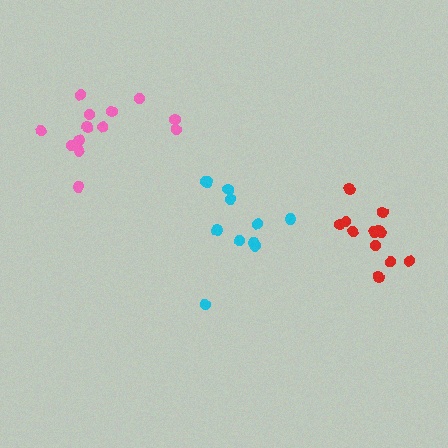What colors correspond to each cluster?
The clusters are colored: red, cyan, pink.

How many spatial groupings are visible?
There are 3 spatial groupings.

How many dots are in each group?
Group 1: 12 dots, Group 2: 11 dots, Group 3: 13 dots (36 total).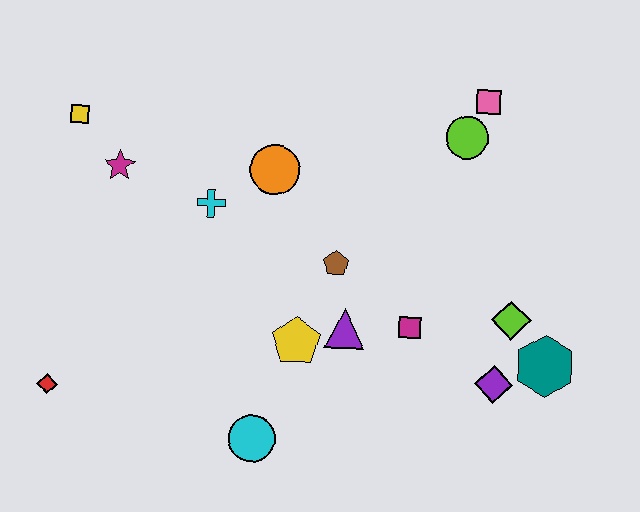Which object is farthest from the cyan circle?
The pink square is farthest from the cyan circle.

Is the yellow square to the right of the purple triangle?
No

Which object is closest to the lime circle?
The pink square is closest to the lime circle.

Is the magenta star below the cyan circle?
No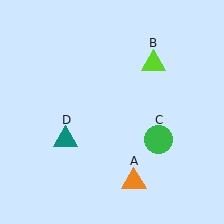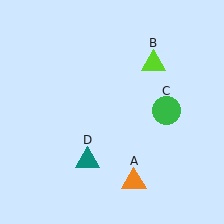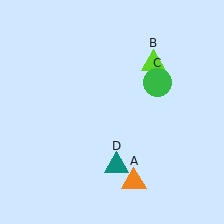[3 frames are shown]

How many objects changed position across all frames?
2 objects changed position: green circle (object C), teal triangle (object D).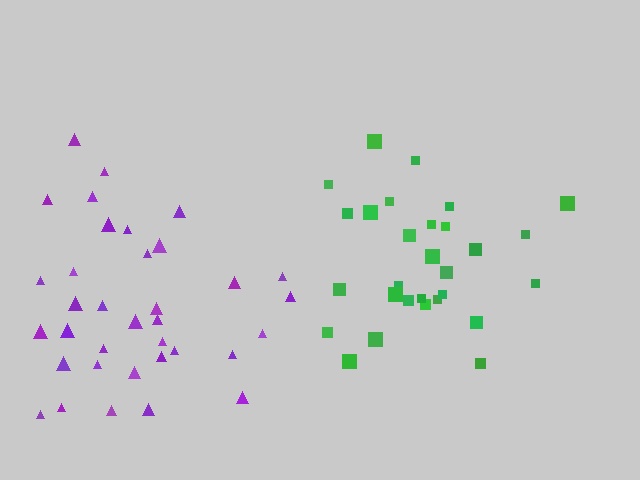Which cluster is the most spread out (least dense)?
Purple.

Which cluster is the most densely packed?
Green.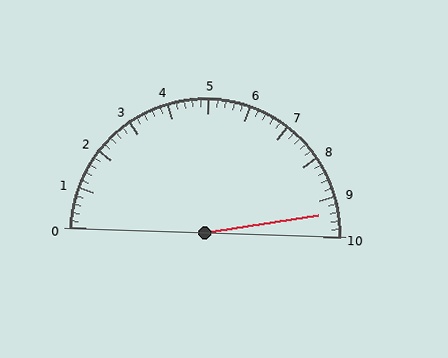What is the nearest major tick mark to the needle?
The nearest major tick mark is 9.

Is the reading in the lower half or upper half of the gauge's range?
The reading is in the upper half of the range (0 to 10).